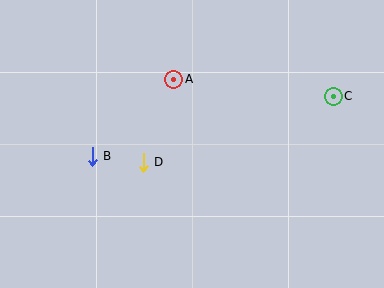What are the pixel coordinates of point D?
Point D is at (143, 162).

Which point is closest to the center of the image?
Point D at (143, 162) is closest to the center.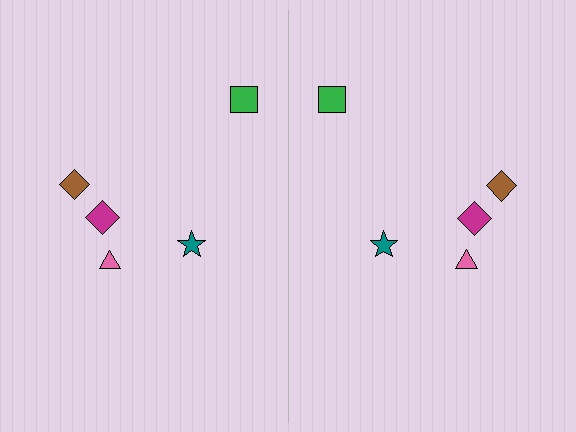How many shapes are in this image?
There are 10 shapes in this image.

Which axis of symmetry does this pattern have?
The pattern has a vertical axis of symmetry running through the center of the image.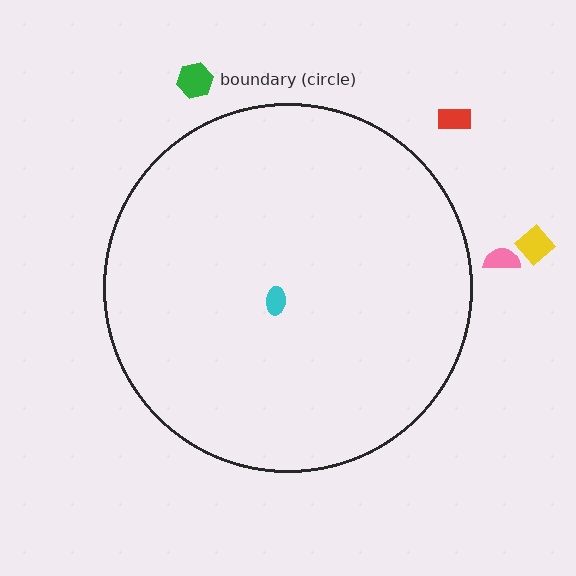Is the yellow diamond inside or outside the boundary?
Outside.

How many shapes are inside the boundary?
1 inside, 4 outside.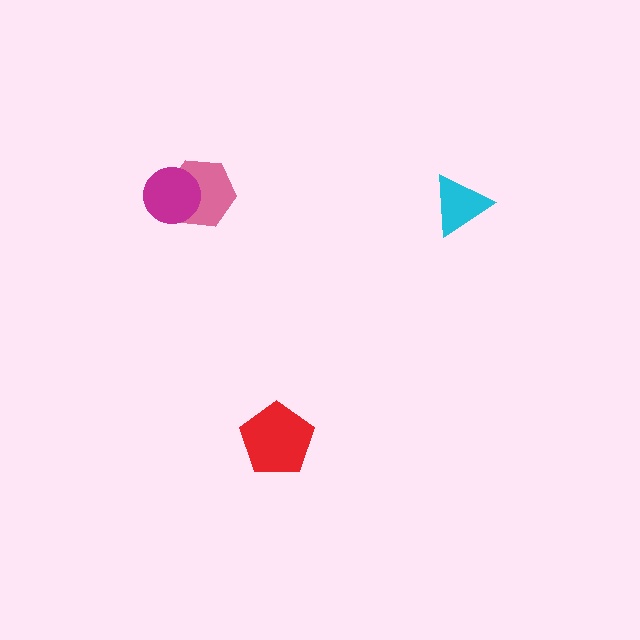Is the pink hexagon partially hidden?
Yes, it is partially covered by another shape.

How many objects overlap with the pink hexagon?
1 object overlaps with the pink hexagon.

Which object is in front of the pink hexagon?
The magenta circle is in front of the pink hexagon.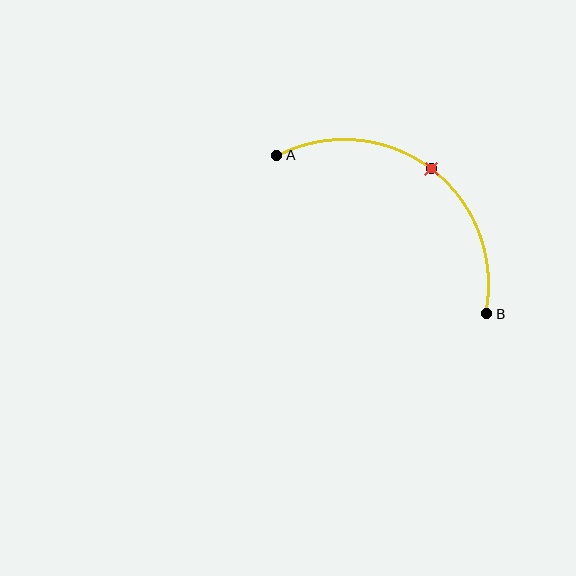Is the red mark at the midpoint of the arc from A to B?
Yes. The red mark lies on the arc at equal arc-length from both A and B — it is the arc midpoint.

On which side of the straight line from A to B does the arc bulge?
The arc bulges above and to the right of the straight line connecting A and B.